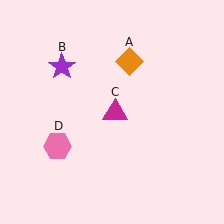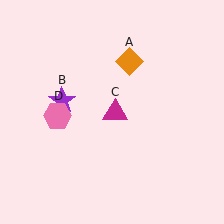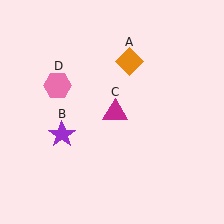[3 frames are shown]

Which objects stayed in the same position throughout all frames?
Orange diamond (object A) and magenta triangle (object C) remained stationary.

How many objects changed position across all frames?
2 objects changed position: purple star (object B), pink hexagon (object D).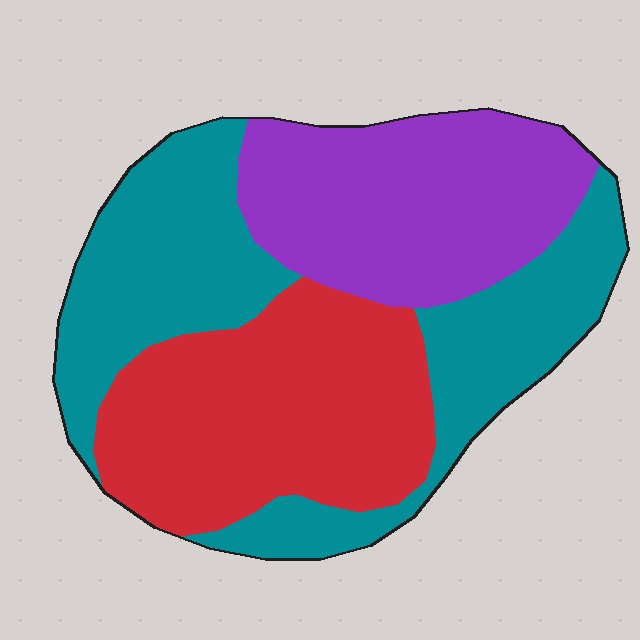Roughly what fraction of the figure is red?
Red covers around 35% of the figure.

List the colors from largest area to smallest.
From largest to smallest: teal, red, purple.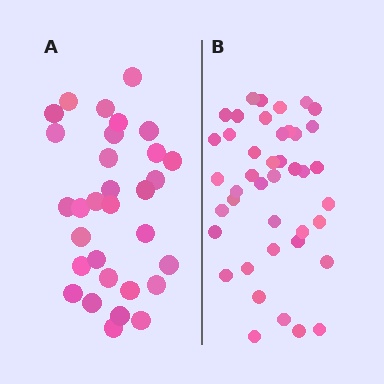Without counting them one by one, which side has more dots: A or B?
Region B (the right region) has more dots.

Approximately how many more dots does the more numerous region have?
Region B has roughly 12 or so more dots than region A.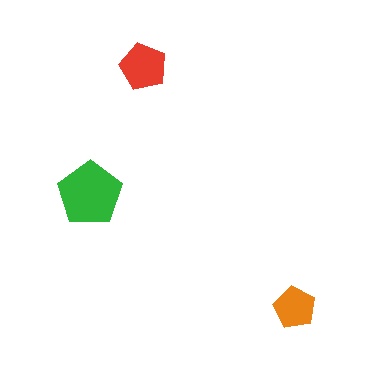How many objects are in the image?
There are 3 objects in the image.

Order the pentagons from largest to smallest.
the green one, the red one, the orange one.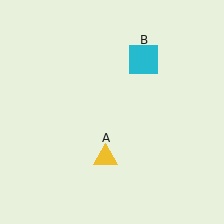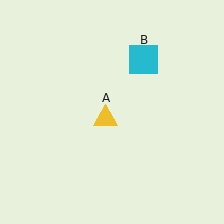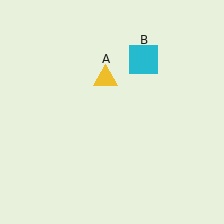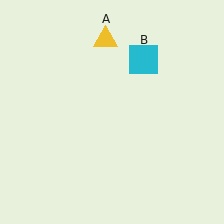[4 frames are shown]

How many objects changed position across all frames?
1 object changed position: yellow triangle (object A).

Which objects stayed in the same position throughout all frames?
Cyan square (object B) remained stationary.